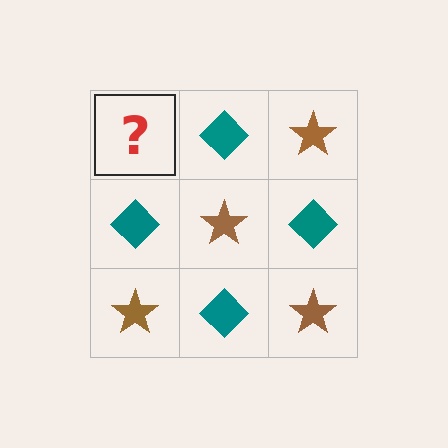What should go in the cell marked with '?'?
The missing cell should contain a brown star.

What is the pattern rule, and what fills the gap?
The rule is that it alternates brown star and teal diamond in a checkerboard pattern. The gap should be filled with a brown star.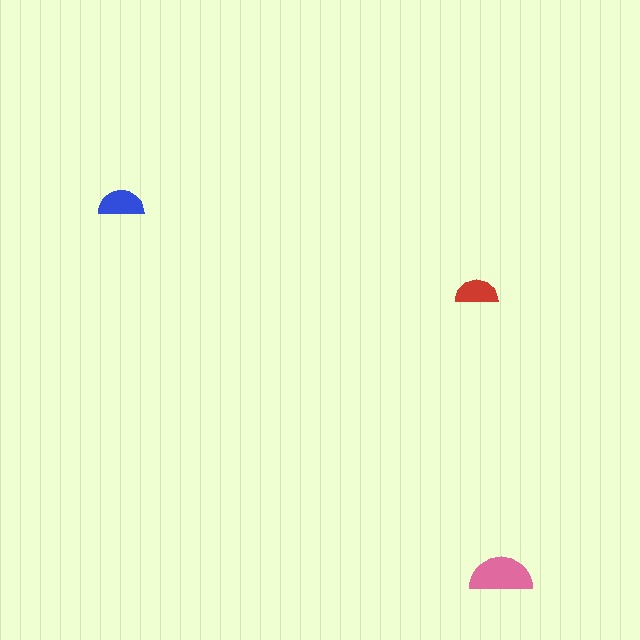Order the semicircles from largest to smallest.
the pink one, the blue one, the red one.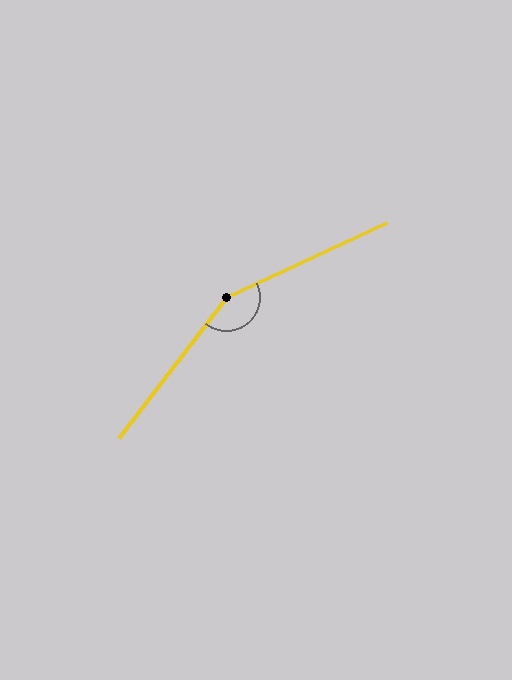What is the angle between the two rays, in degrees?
Approximately 152 degrees.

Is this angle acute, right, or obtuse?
It is obtuse.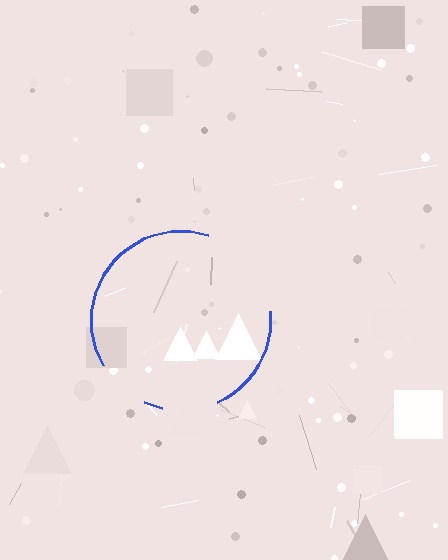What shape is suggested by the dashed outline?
The dashed outline suggests a circle.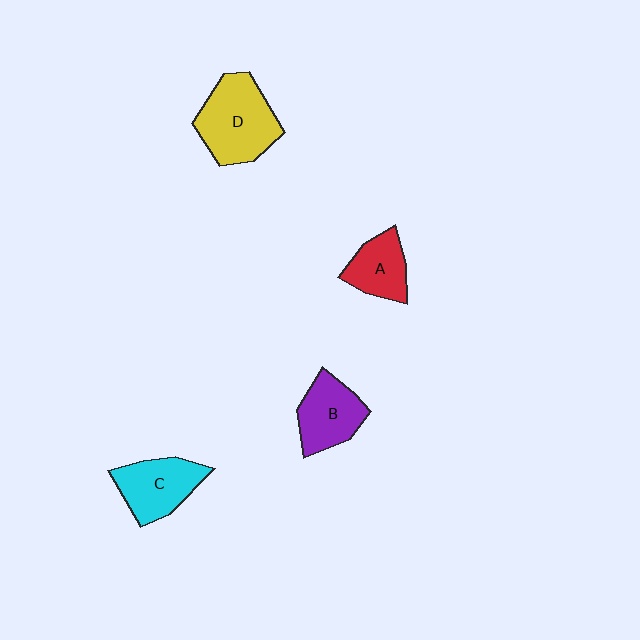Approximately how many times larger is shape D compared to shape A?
Approximately 1.7 times.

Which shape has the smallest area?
Shape A (red).